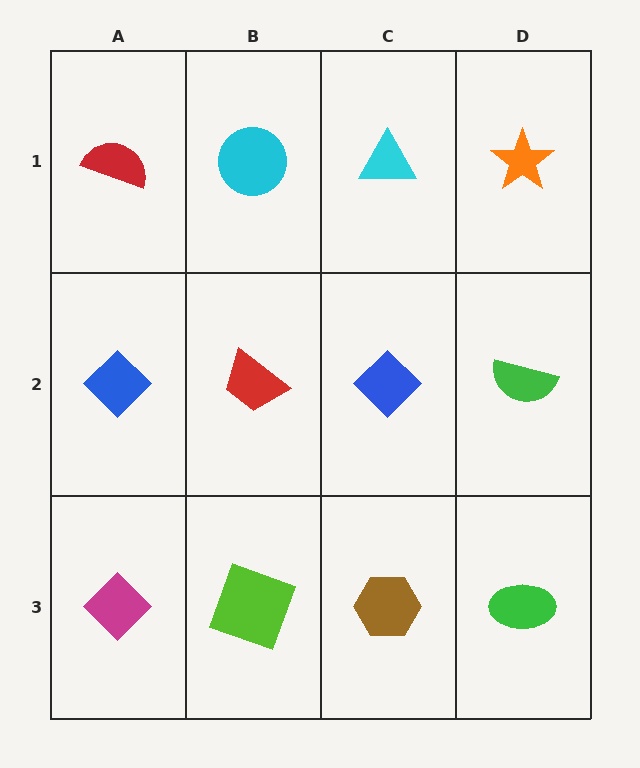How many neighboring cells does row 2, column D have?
3.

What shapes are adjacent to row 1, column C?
A blue diamond (row 2, column C), a cyan circle (row 1, column B), an orange star (row 1, column D).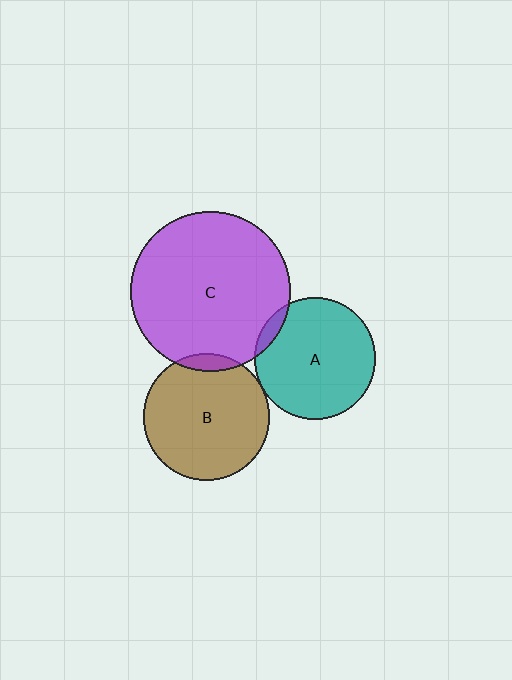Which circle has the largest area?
Circle C (purple).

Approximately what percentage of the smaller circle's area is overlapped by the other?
Approximately 5%.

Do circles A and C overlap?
Yes.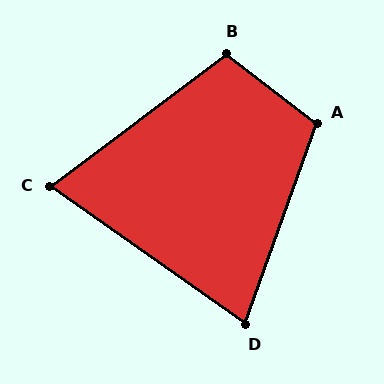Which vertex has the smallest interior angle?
C, at approximately 72 degrees.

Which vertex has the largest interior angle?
A, at approximately 108 degrees.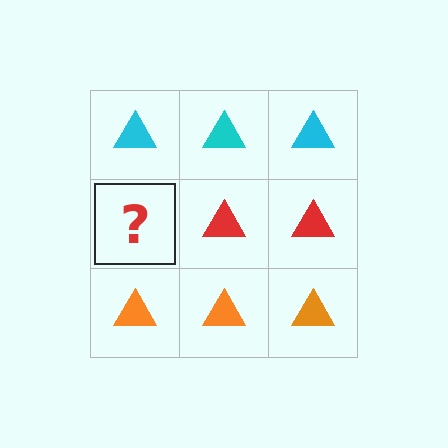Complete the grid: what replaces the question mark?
The question mark should be replaced with a red triangle.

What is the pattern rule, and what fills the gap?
The rule is that each row has a consistent color. The gap should be filled with a red triangle.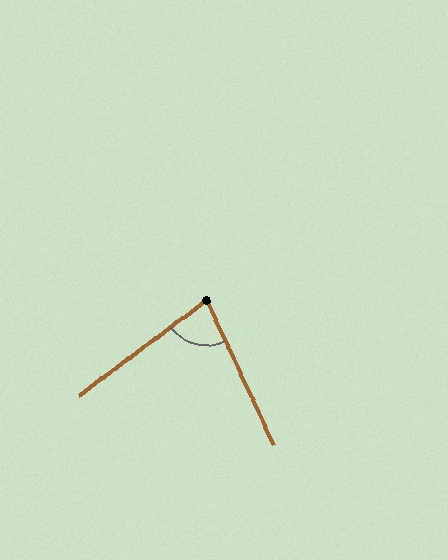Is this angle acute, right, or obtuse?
It is acute.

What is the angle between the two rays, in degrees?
Approximately 78 degrees.